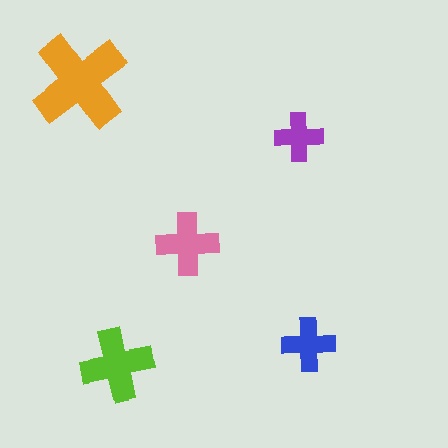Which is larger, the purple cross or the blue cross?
The blue one.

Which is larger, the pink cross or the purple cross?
The pink one.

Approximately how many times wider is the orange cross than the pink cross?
About 1.5 times wider.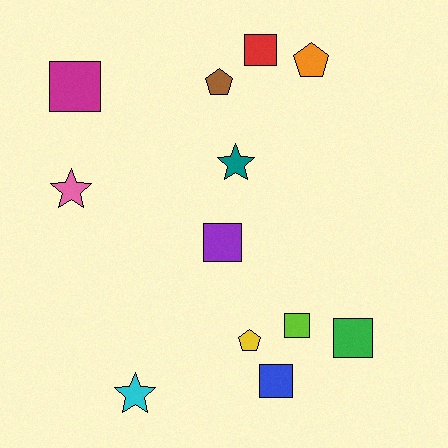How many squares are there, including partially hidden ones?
There are 6 squares.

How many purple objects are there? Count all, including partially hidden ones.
There is 1 purple object.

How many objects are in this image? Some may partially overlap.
There are 12 objects.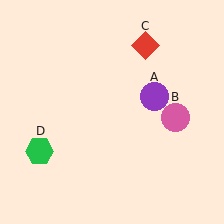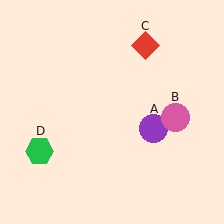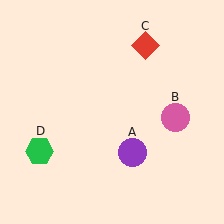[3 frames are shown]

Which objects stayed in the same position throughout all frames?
Pink circle (object B) and red diamond (object C) and green hexagon (object D) remained stationary.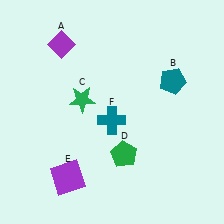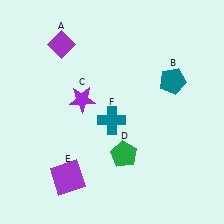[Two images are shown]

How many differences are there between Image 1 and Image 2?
There is 1 difference between the two images.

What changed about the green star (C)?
In Image 1, C is green. In Image 2, it changed to purple.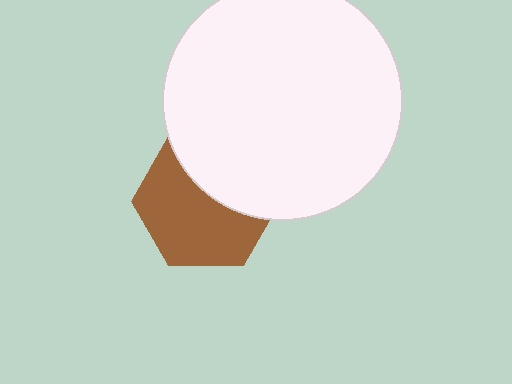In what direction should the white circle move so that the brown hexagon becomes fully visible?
The white circle should move up. That is the shortest direction to clear the overlap and leave the brown hexagon fully visible.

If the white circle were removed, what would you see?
You would see the complete brown hexagon.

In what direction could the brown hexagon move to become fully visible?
The brown hexagon could move down. That would shift it out from behind the white circle entirely.